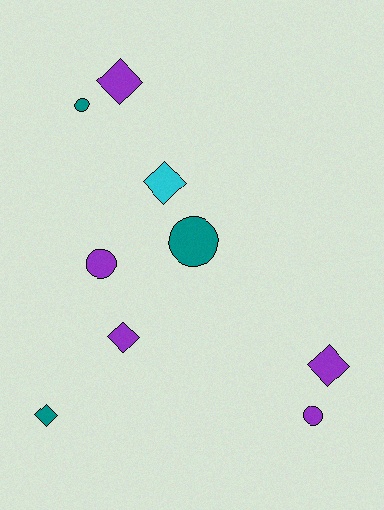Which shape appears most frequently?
Diamond, with 5 objects.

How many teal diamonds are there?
There is 1 teal diamond.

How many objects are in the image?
There are 9 objects.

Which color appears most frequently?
Purple, with 5 objects.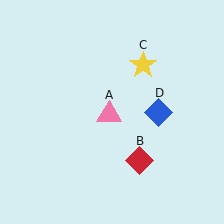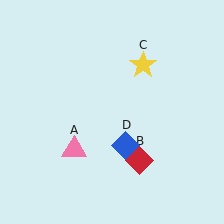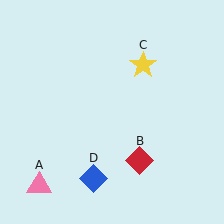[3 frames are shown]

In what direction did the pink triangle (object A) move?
The pink triangle (object A) moved down and to the left.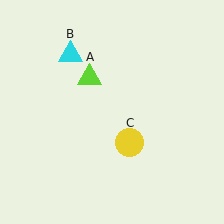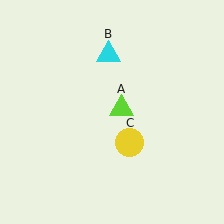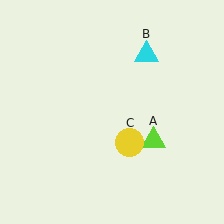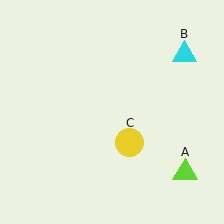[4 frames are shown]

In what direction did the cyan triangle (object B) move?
The cyan triangle (object B) moved right.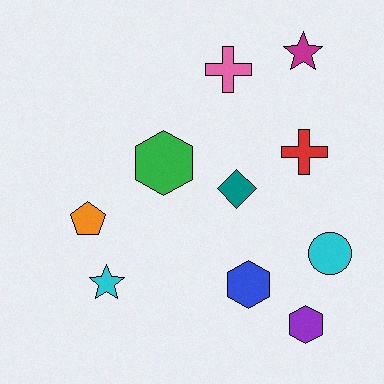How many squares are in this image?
There are no squares.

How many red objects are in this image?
There is 1 red object.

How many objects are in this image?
There are 10 objects.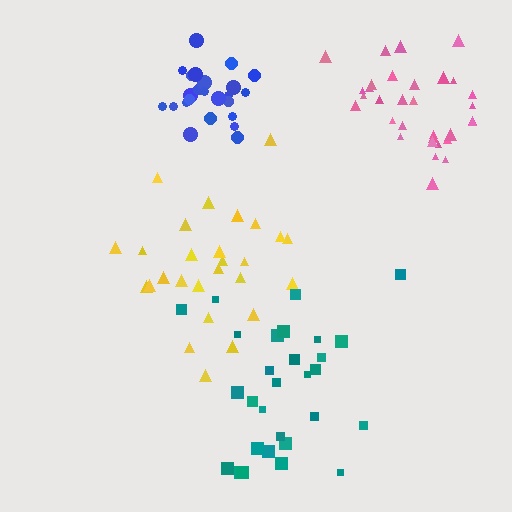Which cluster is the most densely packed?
Blue.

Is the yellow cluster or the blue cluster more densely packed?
Blue.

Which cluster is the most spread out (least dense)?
Yellow.